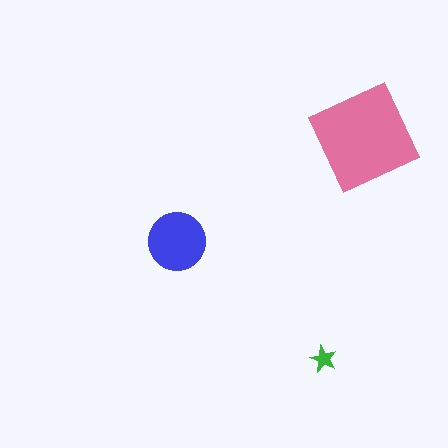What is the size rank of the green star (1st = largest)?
3rd.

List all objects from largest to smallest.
The pink diamond, the blue circle, the green star.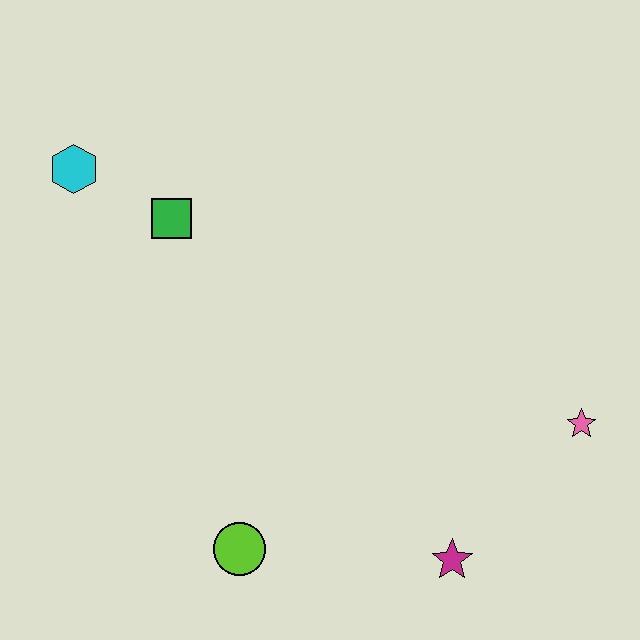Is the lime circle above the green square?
No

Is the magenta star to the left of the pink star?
Yes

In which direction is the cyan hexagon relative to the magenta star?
The cyan hexagon is above the magenta star.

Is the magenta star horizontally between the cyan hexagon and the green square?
No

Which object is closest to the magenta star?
The pink star is closest to the magenta star.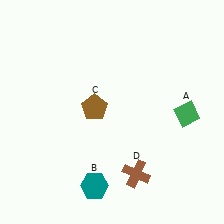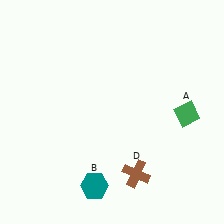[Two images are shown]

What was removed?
The brown pentagon (C) was removed in Image 2.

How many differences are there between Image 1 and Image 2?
There is 1 difference between the two images.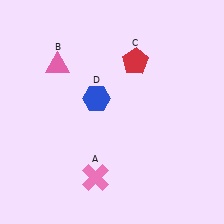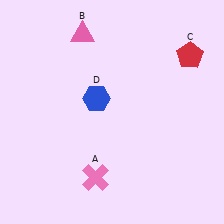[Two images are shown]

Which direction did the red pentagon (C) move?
The red pentagon (C) moved right.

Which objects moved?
The objects that moved are: the pink triangle (B), the red pentagon (C).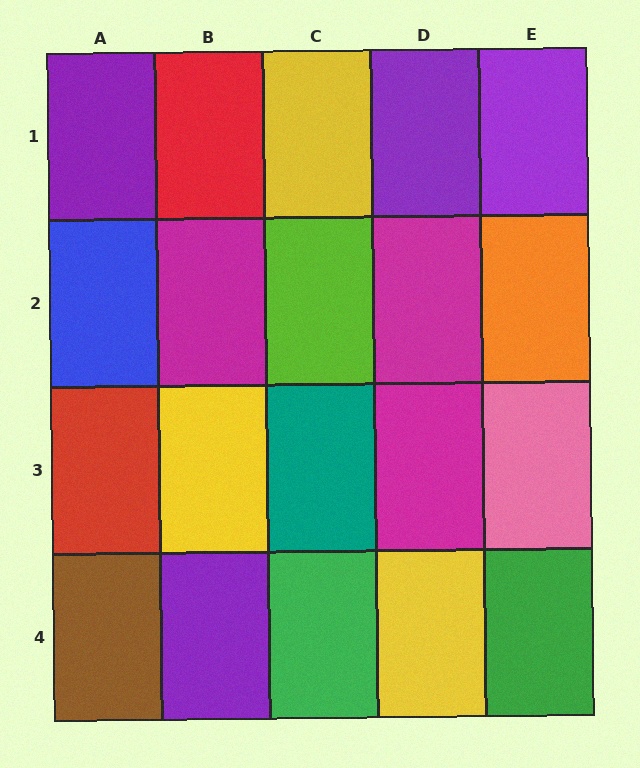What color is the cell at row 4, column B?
Purple.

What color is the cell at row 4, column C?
Green.